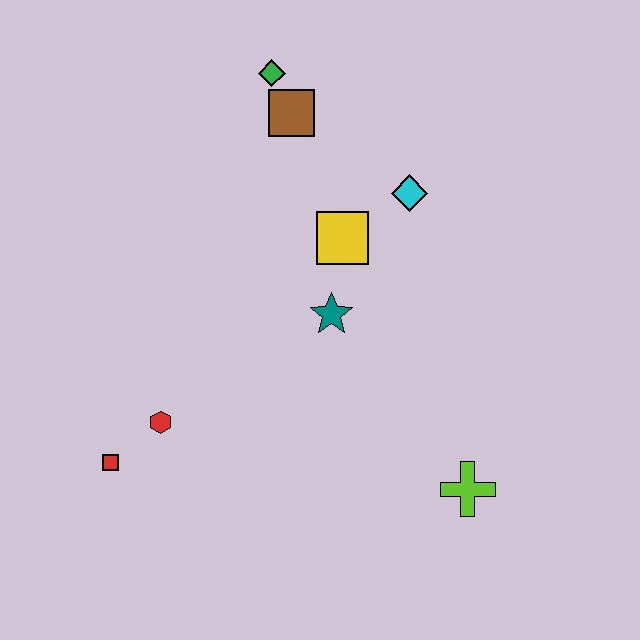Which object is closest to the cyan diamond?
The yellow square is closest to the cyan diamond.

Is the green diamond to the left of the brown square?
Yes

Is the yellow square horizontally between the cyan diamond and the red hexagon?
Yes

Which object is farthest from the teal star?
The red square is farthest from the teal star.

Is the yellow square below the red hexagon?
No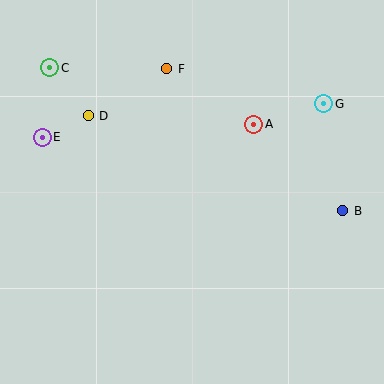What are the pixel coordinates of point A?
Point A is at (254, 124).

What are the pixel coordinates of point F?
Point F is at (167, 69).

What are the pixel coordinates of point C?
Point C is at (50, 68).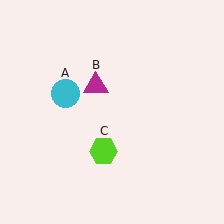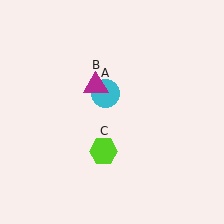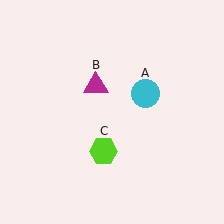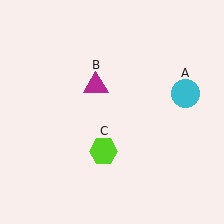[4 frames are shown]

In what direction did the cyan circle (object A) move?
The cyan circle (object A) moved right.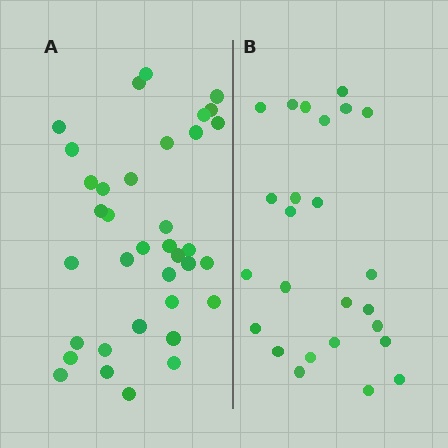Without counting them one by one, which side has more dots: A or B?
Region A (the left region) has more dots.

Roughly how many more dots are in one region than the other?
Region A has roughly 12 or so more dots than region B.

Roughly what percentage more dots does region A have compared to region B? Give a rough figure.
About 45% more.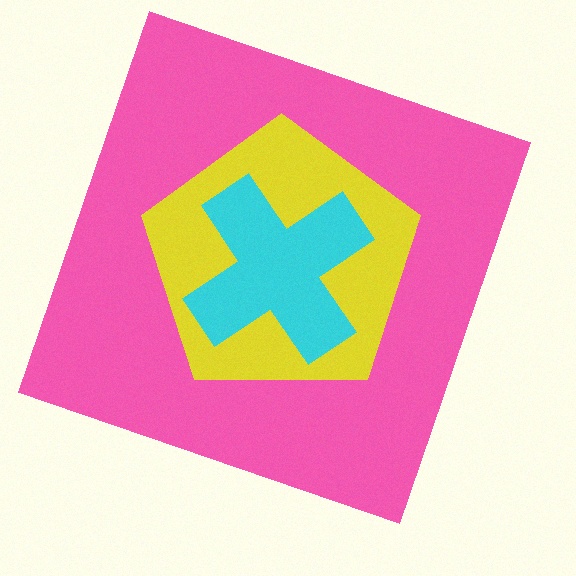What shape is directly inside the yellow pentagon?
The cyan cross.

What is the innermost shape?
The cyan cross.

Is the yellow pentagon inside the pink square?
Yes.